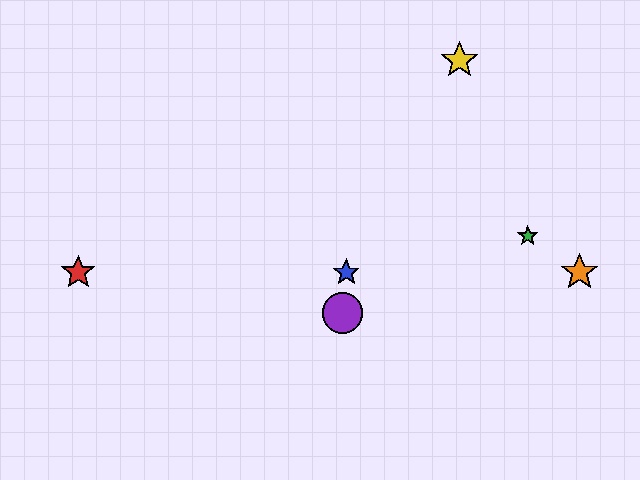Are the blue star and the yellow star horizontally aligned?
No, the blue star is at y≈272 and the yellow star is at y≈60.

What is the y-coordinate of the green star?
The green star is at y≈236.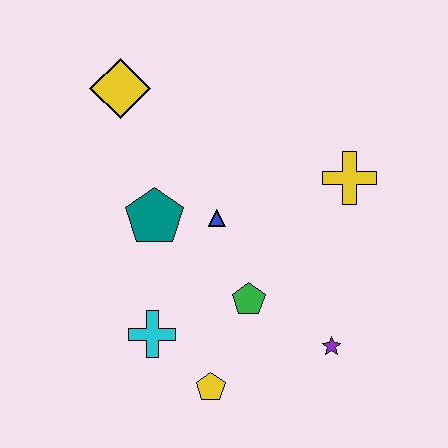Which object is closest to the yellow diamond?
The teal pentagon is closest to the yellow diamond.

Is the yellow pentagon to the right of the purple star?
No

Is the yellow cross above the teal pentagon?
Yes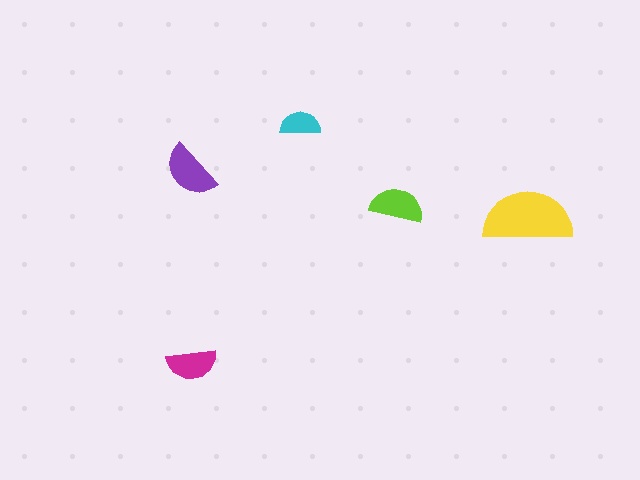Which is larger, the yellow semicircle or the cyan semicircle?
The yellow one.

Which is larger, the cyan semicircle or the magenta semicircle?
The magenta one.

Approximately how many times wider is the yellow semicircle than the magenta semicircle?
About 2 times wider.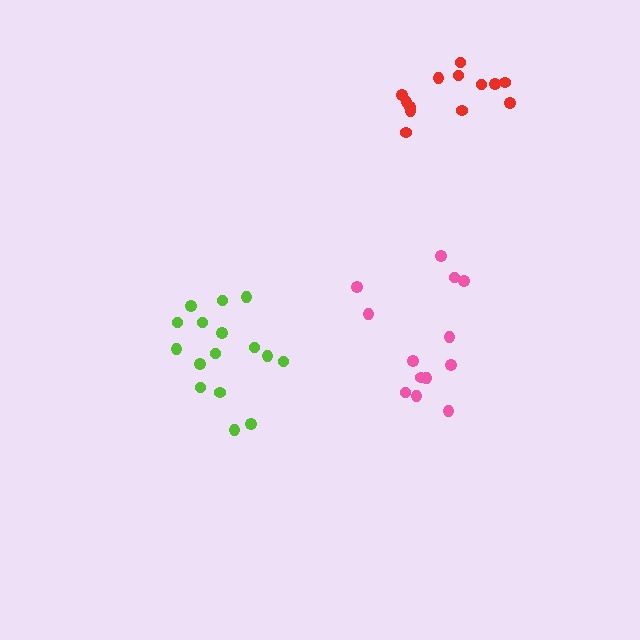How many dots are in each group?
Group 1: 13 dots, Group 2: 16 dots, Group 3: 13 dots (42 total).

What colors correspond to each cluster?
The clusters are colored: pink, lime, red.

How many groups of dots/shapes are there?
There are 3 groups.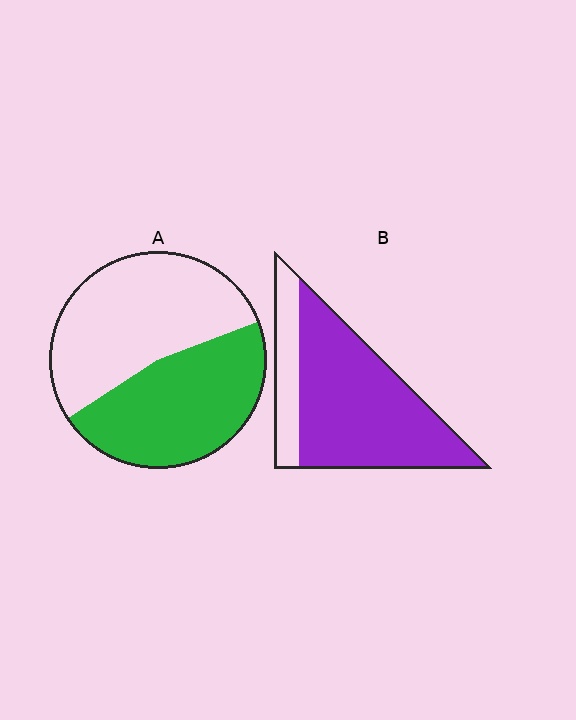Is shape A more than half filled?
Roughly half.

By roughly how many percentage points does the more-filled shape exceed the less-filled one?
By roughly 30 percentage points (B over A).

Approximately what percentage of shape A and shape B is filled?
A is approximately 45% and B is approximately 80%.